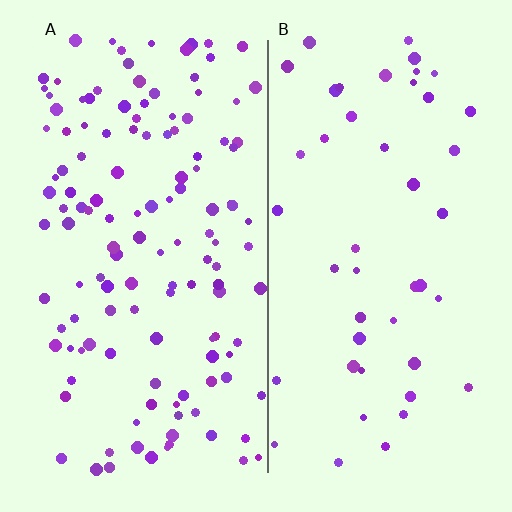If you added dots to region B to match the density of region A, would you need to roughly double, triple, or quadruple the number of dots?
Approximately triple.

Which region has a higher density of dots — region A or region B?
A (the left).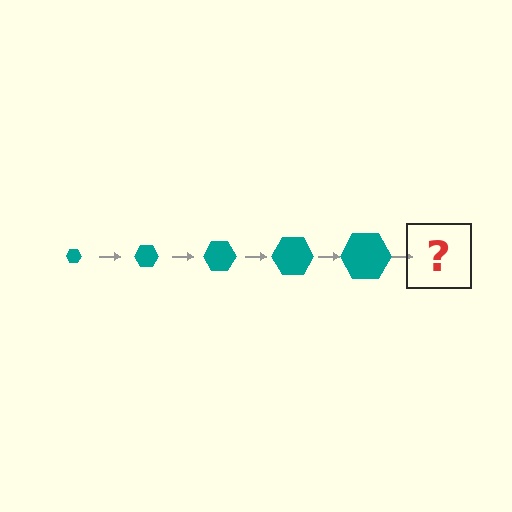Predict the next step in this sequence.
The next step is a teal hexagon, larger than the previous one.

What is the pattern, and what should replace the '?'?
The pattern is that the hexagon gets progressively larger each step. The '?' should be a teal hexagon, larger than the previous one.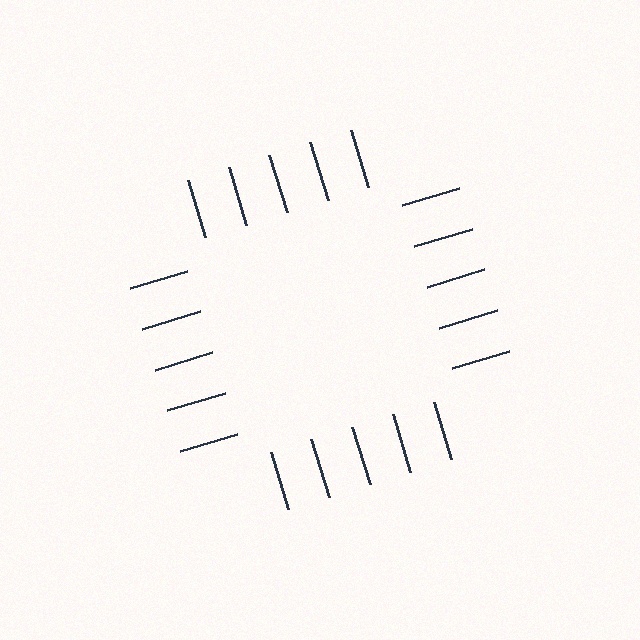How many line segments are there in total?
20 — 5 along each of the 4 edges.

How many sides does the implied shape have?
4 sides — the line-ends trace a square.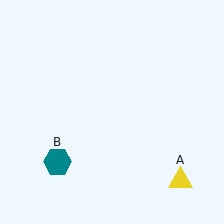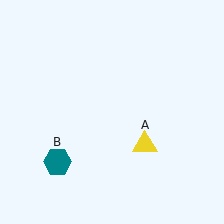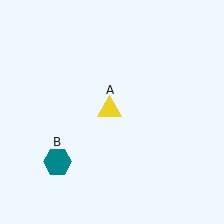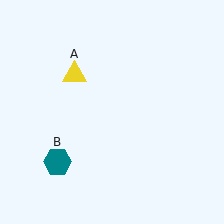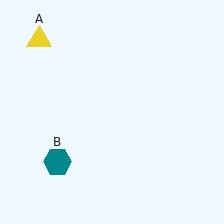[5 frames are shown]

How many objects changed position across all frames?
1 object changed position: yellow triangle (object A).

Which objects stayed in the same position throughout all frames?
Teal hexagon (object B) remained stationary.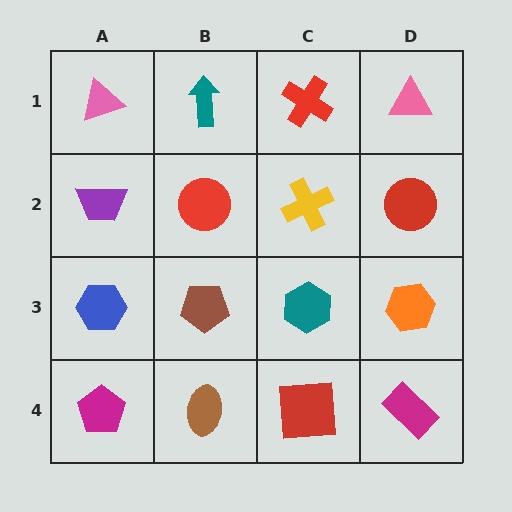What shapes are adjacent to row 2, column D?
A pink triangle (row 1, column D), an orange hexagon (row 3, column D), a yellow cross (row 2, column C).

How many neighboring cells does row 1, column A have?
2.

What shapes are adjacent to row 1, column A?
A purple trapezoid (row 2, column A), a teal arrow (row 1, column B).